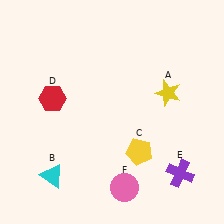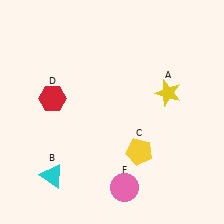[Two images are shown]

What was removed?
The purple cross (E) was removed in Image 2.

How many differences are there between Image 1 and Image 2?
There is 1 difference between the two images.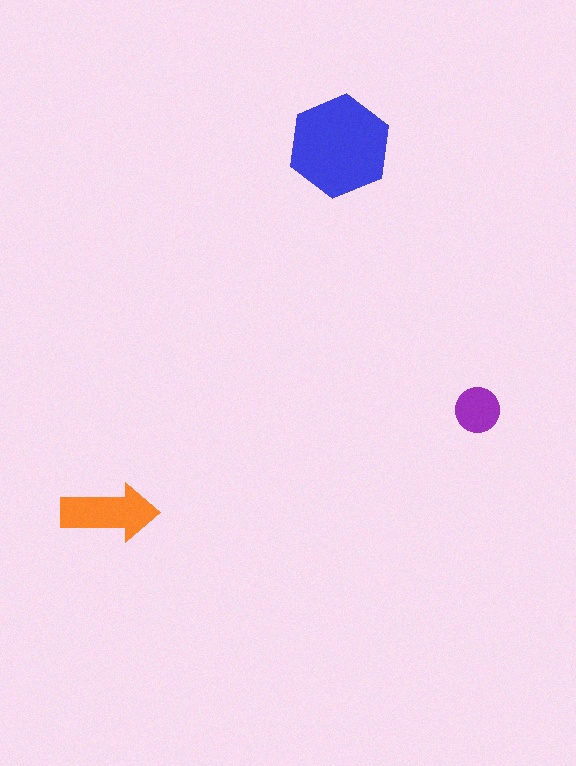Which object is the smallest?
The purple circle.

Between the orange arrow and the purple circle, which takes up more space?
The orange arrow.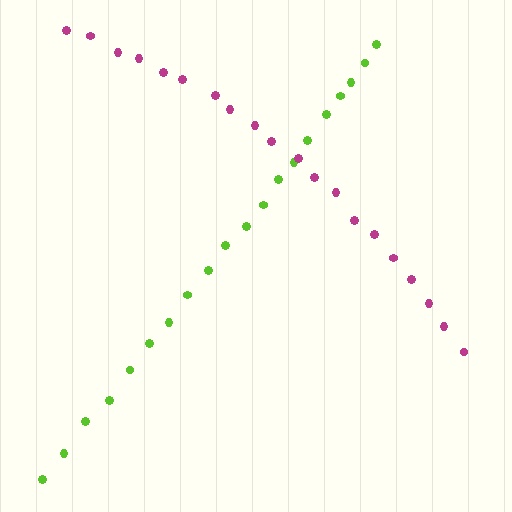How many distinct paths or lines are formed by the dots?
There are 2 distinct paths.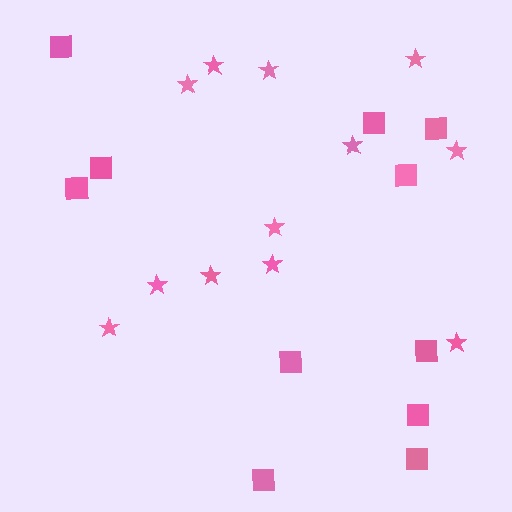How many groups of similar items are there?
There are 2 groups: one group of stars (12) and one group of squares (11).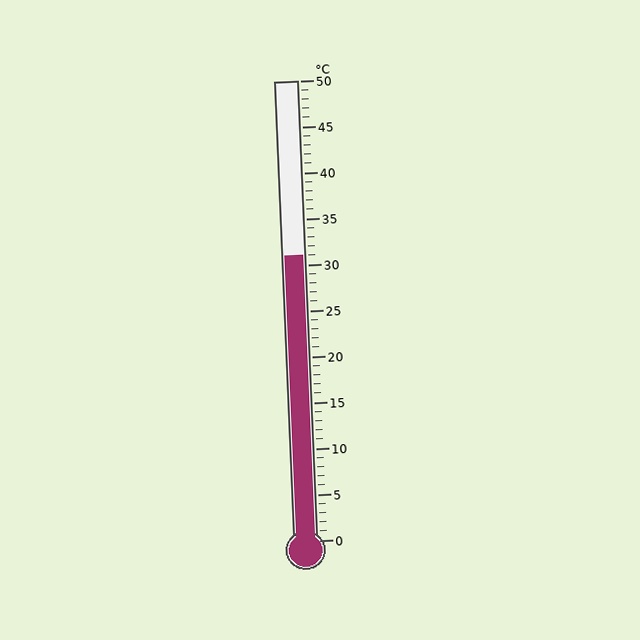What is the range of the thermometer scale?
The thermometer scale ranges from 0°C to 50°C.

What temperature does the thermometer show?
The thermometer shows approximately 31°C.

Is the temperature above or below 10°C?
The temperature is above 10°C.